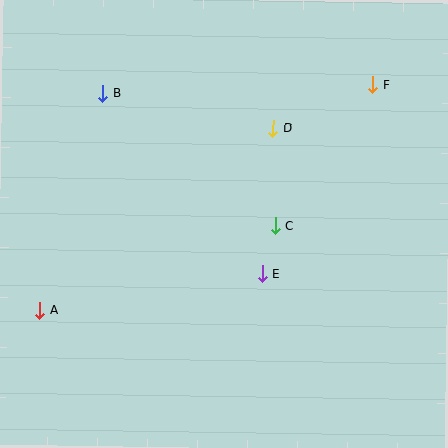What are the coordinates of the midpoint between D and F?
The midpoint between D and F is at (323, 106).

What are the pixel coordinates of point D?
Point D is at (273, 128).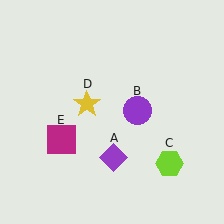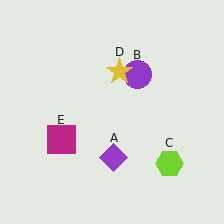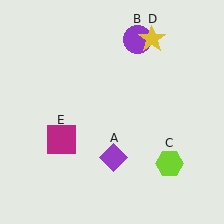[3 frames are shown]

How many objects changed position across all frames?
2 objects changed position: purple circle (object B), yellow star (object D).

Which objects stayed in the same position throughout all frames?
Purple diamond (object A) and lime hexagon (object C) and magenta square (object E) remained stationary.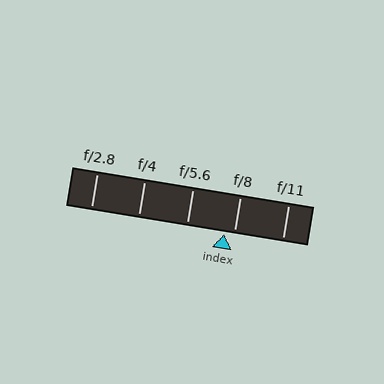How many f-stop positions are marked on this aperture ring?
There are 5 f-stop positions marked.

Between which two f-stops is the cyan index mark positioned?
The index mark is between f/5.6 and f/8.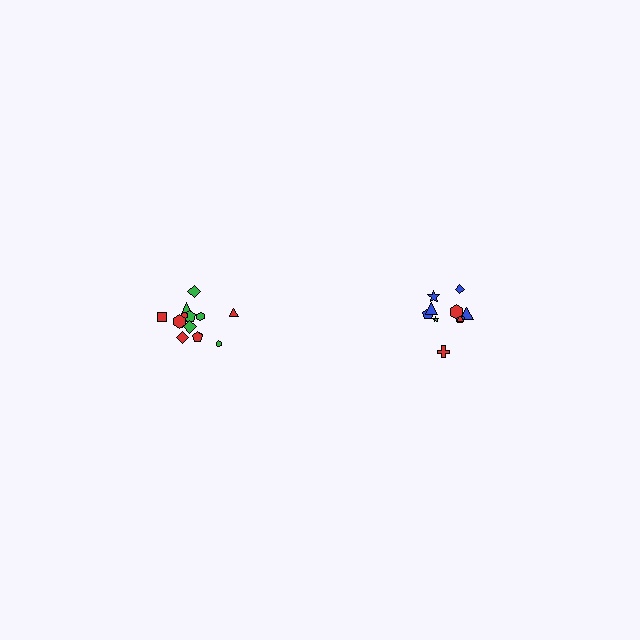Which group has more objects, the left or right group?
The left group.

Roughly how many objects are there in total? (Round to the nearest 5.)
Roughly 25 objects in total.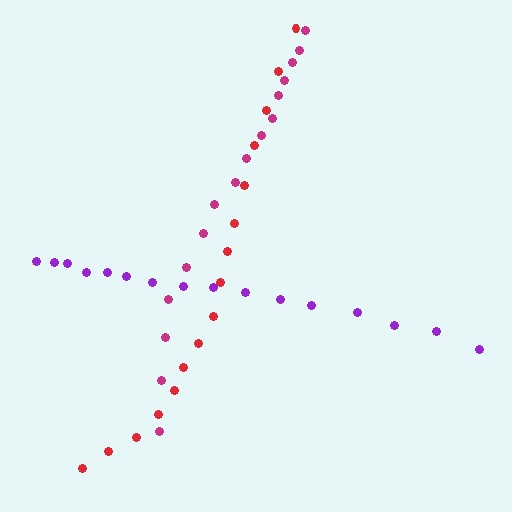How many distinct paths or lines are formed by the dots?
There are 3 distinct paths.